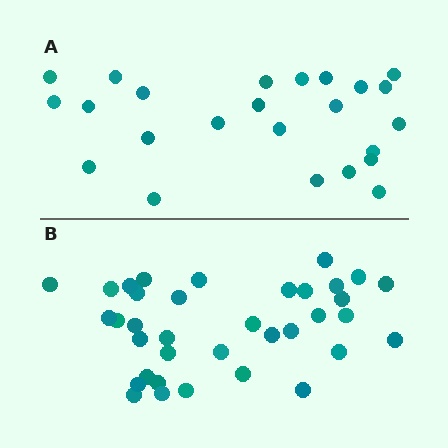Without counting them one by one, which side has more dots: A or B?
Region B (the bottom region) has more dots.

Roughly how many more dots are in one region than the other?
Region B has roughly 12 or so more dots than region A.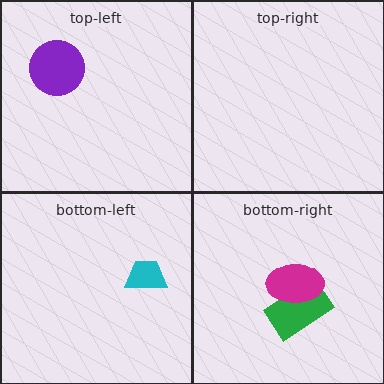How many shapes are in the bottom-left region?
1.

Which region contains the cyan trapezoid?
The bottom-left region.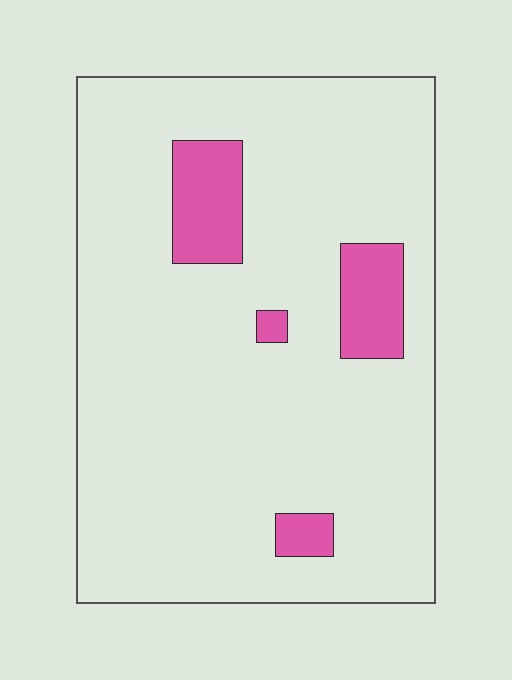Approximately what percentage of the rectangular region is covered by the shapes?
Approximately 10%.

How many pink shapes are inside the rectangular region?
4.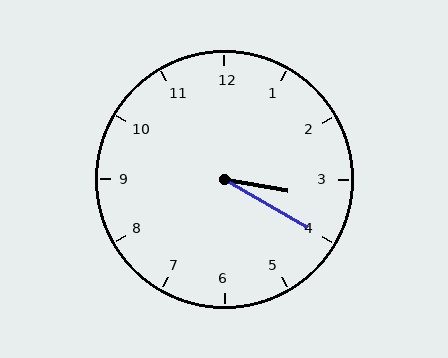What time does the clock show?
3:20.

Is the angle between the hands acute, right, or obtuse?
It is acute.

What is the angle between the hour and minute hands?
Approximately 20 degrees.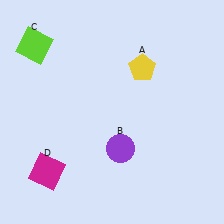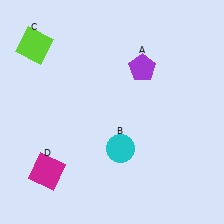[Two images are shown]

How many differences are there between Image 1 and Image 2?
There are 2 differences between the two images.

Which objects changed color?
A changed from yellow to purple. B changed from purple to cyan.